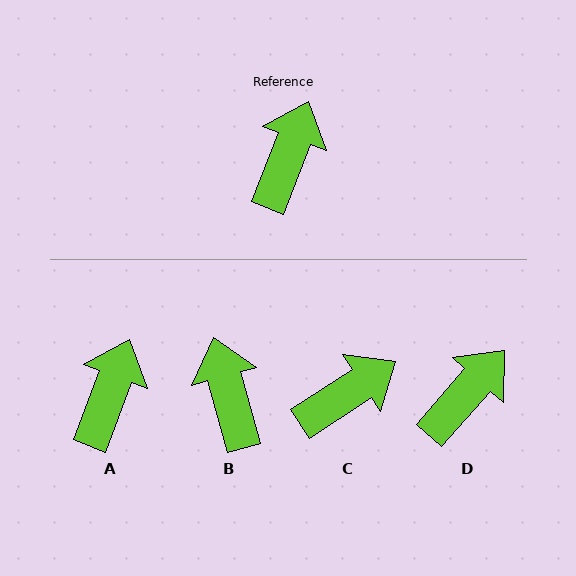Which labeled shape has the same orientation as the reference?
A.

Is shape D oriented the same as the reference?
No, it is off by about 21 degrees.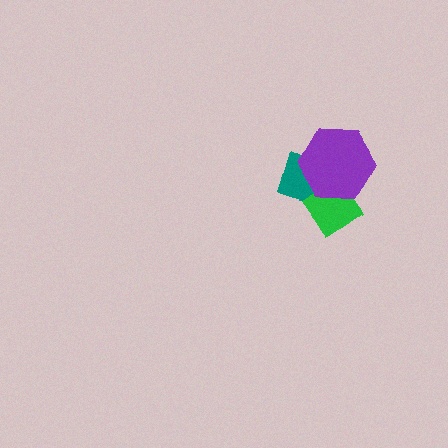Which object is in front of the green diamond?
The purple hexagon is in front of the green diamond.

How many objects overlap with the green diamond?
2 objects overlap with the green diamond.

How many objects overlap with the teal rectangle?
2 objects overlap with the teal rectangle.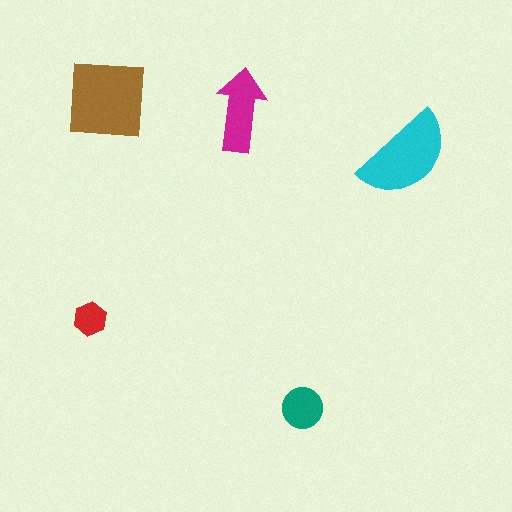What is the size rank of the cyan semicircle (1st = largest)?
2nd.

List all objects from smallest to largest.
The red hexagon, the teal circle, the magenta arrow, the cyan semicircle, the brown square.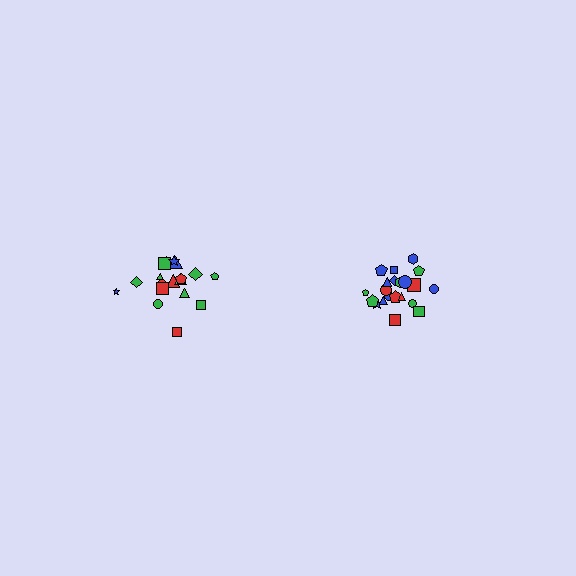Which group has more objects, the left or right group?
The right group.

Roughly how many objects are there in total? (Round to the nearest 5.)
Roughly 40 objects in total.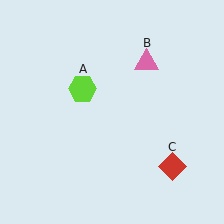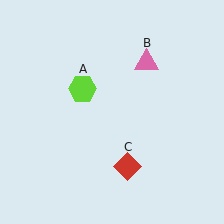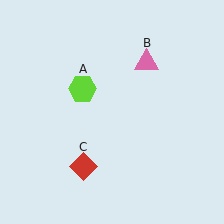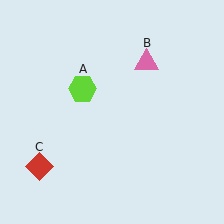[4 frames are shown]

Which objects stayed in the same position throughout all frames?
Lime hexagon (object A) and pink triangle (object B) remained stationary.